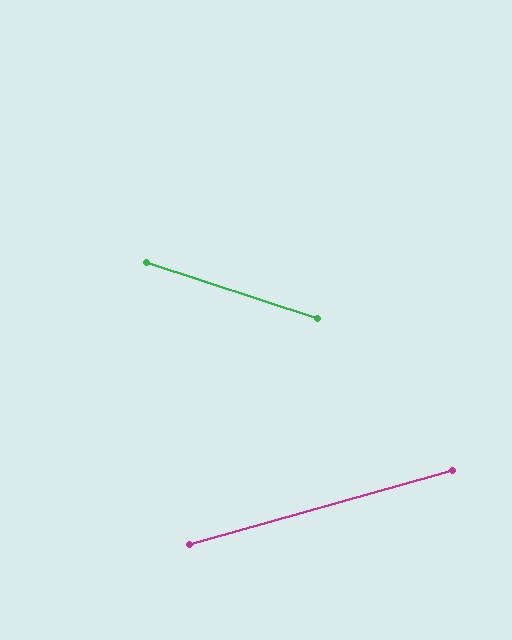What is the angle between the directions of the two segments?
Approximately 34 degrees.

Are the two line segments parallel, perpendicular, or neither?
Neither parallel nor perpendicular — they differ by about 34°.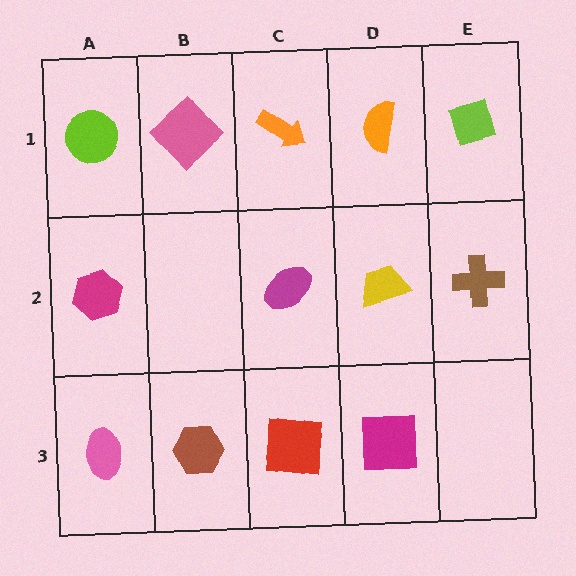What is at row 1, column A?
A lime circle.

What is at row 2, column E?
A brown cross.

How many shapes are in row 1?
5 shapes.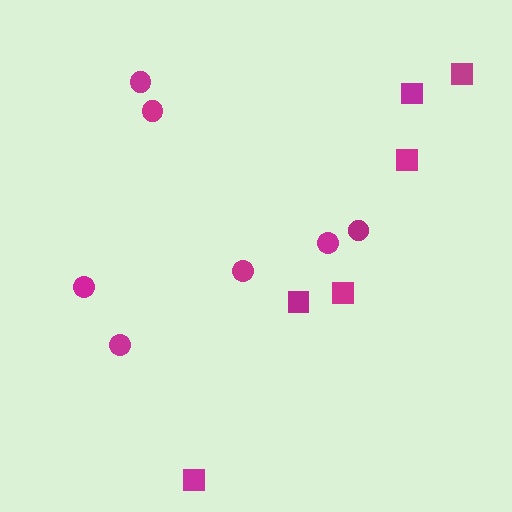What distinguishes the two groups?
There are 2 groups: one group of circles (7) and one group of squares (6).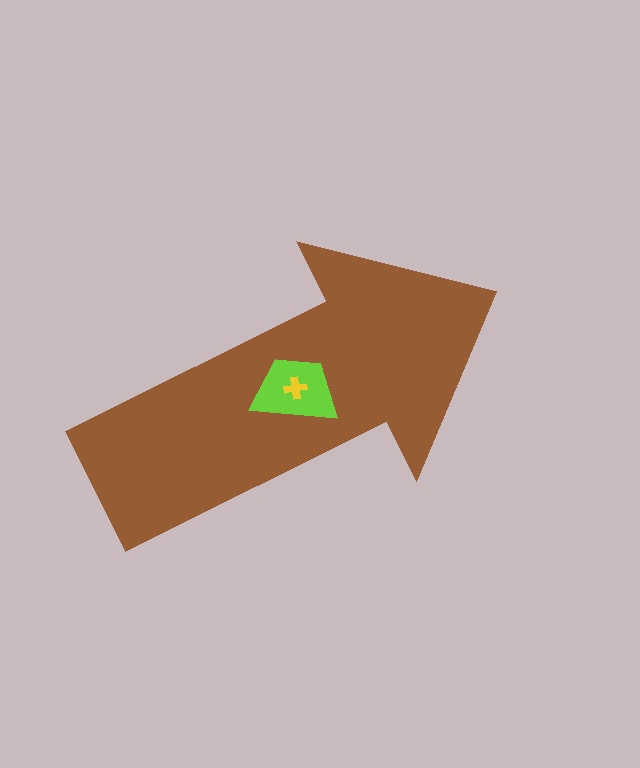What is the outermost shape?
The brown arrow.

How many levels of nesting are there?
3.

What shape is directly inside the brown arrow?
The lime trapezoid.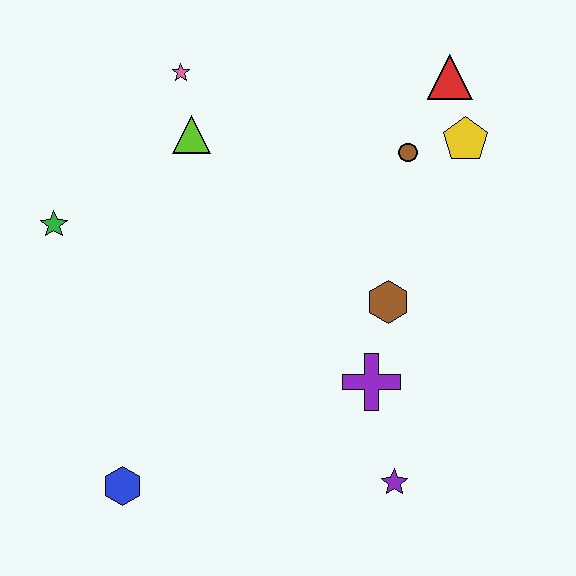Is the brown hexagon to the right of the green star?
Yes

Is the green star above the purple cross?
Yes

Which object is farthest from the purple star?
The pink star is farthest from the purple star.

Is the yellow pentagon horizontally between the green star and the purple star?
No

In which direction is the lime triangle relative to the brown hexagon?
The lime triangle is to the left of the brown hexagon.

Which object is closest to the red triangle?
The yellow pentagon is closest to the red triangle.